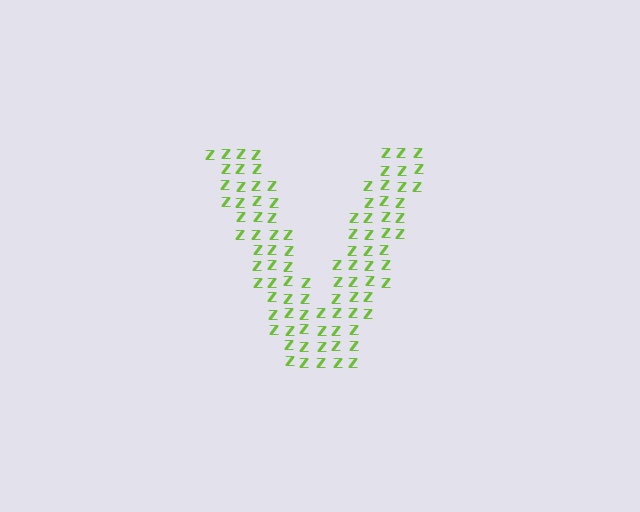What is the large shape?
The large shape is the letter V.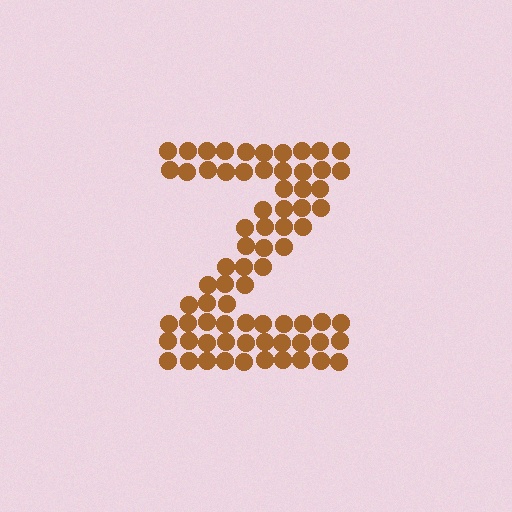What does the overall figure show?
The overall figure shows the letter Z.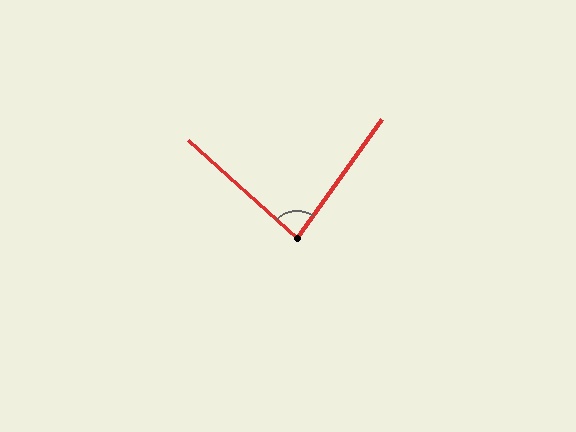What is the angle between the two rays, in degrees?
Approximately 83 degrees.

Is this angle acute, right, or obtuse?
It is acute.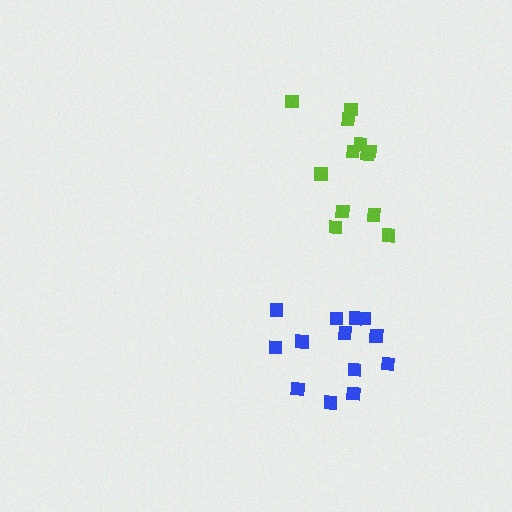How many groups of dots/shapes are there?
There are 2 groups.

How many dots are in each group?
Group 1: 13 dots, Group 2: 12 dots (25 total).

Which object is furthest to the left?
The blue cluster is leftmost.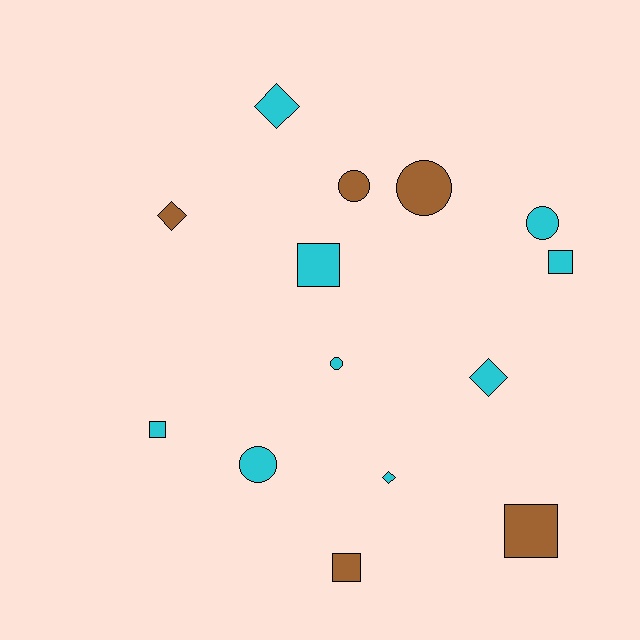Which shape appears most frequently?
Circle, with 5 objects.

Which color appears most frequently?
Cyan, with 9 objects.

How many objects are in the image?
There are 14 objects.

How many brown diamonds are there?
There is 1 brown diamond.